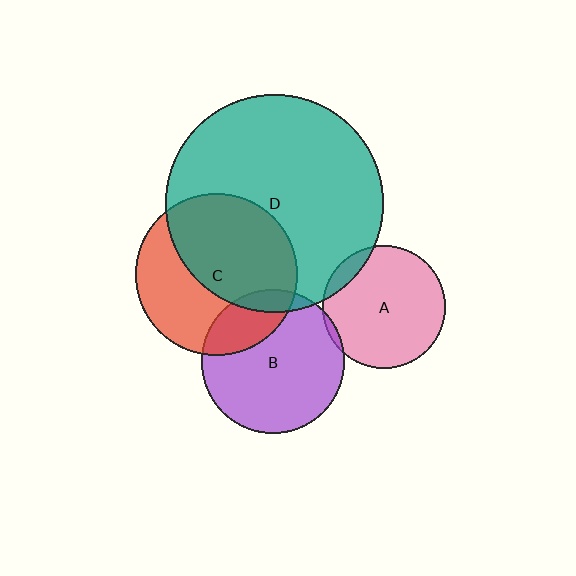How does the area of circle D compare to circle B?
Approximately 2.3 times.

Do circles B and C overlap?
Yes.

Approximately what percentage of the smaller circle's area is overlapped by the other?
Approximately 25%.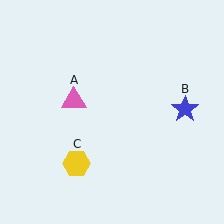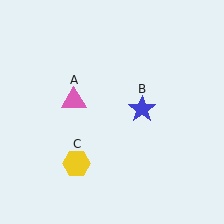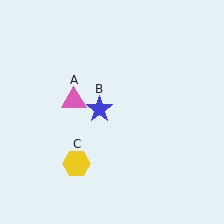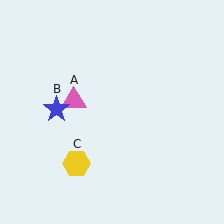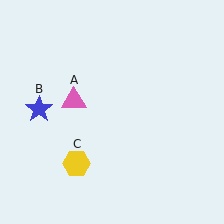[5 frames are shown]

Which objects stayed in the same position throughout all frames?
Pink triangle (object A) and yellow hexagon (object C) remained stationary.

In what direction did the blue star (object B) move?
The blue star (object B) moved left.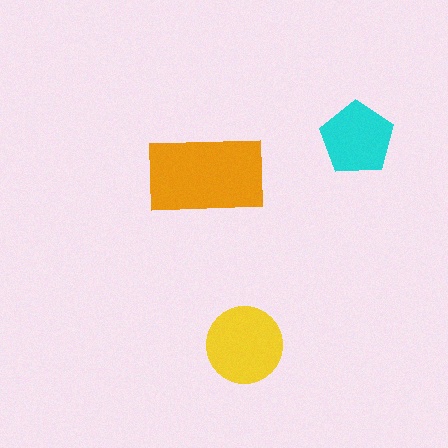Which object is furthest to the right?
The cyan pentagon is rightmost.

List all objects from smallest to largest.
The cyan pentagon, the yellow circle, the orange rectangle.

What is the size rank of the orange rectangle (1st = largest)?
1st.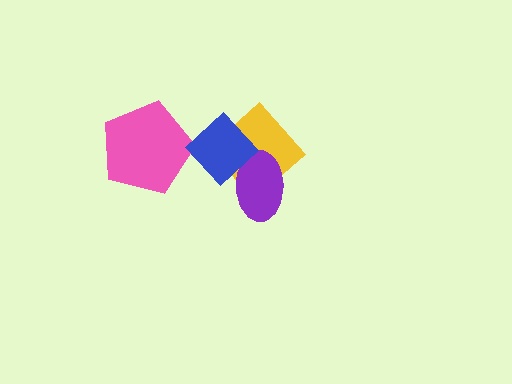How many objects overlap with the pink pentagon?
1 object overlaps with the pink pentagon.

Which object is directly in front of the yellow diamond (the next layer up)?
The purple ellipse is directly in front of the yellow diamond.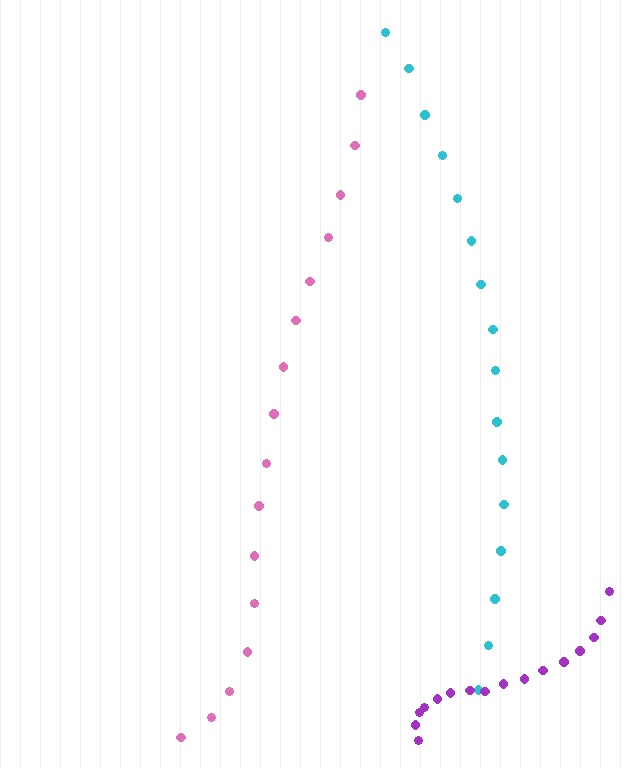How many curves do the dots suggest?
There are 3 distinct paths.